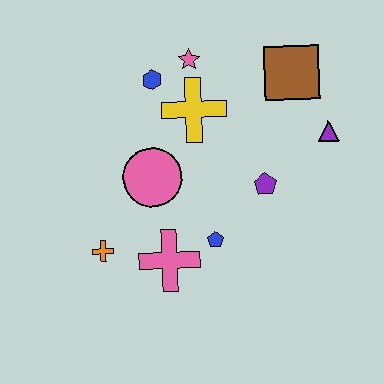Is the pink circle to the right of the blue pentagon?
No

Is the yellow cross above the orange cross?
Yes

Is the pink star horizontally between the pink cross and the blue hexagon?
No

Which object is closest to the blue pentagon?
The pink cross is closest to the blue pentagon.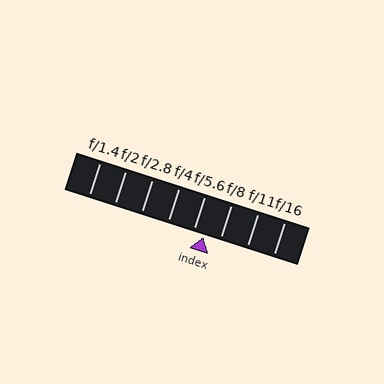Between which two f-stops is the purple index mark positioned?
The index mark is between f/5.6 and f/8.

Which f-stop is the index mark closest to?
The index mark is closest to f/5.6.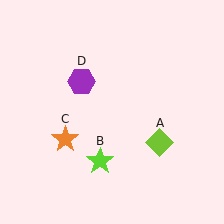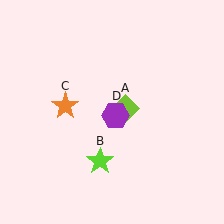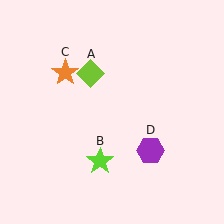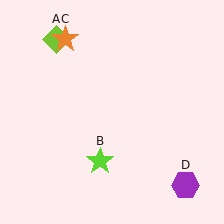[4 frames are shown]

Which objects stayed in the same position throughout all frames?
Lime star (object B) remained stationary.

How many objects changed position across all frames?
3 objects changed position: lime diamond (object A), orange star (object C), purple hexagon (object D).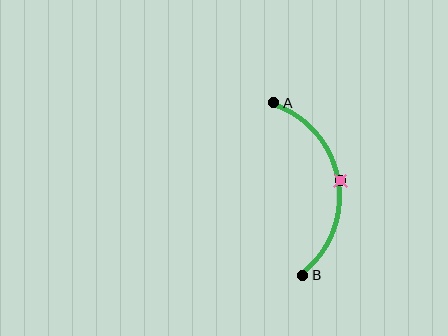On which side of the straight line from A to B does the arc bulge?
The arc bulges to the right of the straight line connecting A and B.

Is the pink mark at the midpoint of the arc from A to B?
Yes. The pink mark lies on the arc at equal arc-length from both A and B — it is the arc midpoint.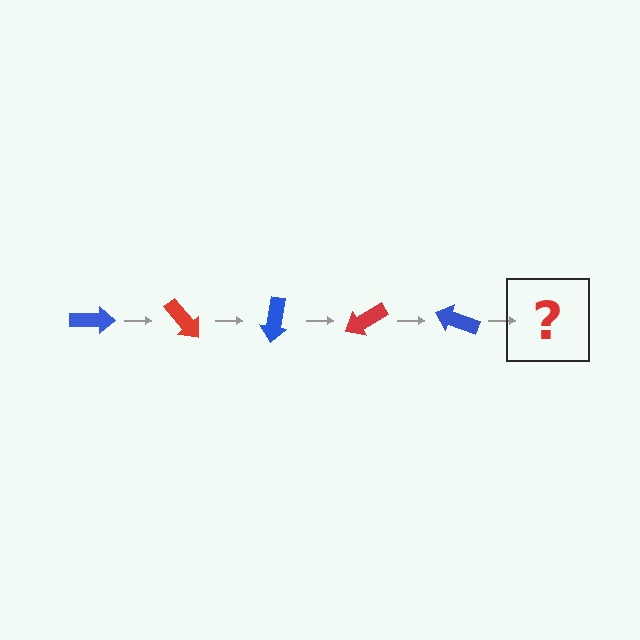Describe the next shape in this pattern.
It should be a red arrow, rotated 250 degrees from the start.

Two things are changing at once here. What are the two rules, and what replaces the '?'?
The two rules are that it rotates 50 degrees each step and the color cycles through blue and red. The '?' should be a red arrow, rotated 250 degrees from the start.